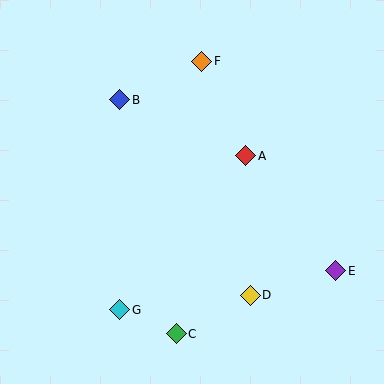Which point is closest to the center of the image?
Point A at (246, 156) is closest to the center.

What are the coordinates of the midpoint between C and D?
The midpoint between C and D is at (213, 315).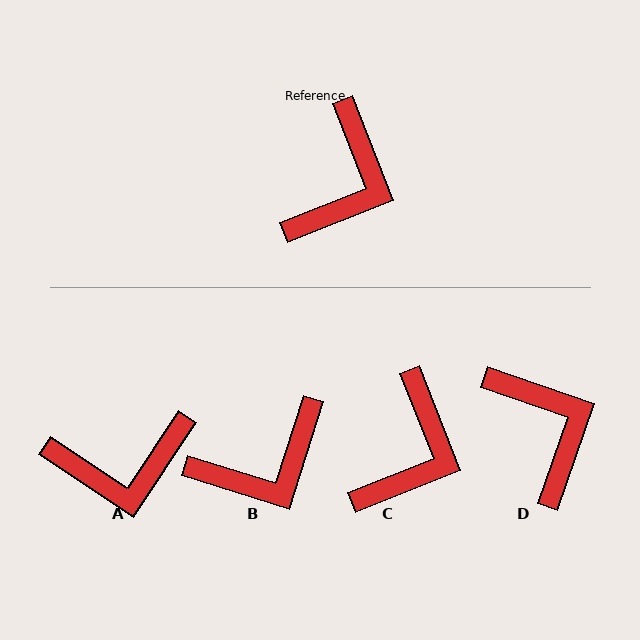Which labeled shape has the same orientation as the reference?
C.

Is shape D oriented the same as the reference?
No, it is off by about 50 degrees.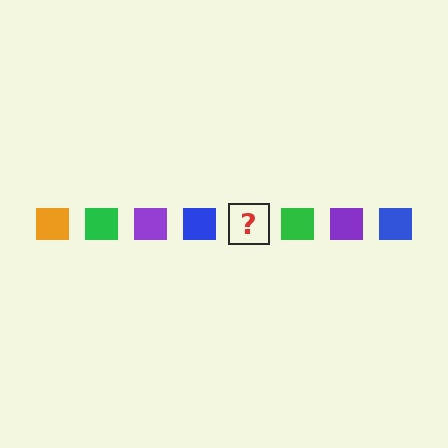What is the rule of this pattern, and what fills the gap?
The rule is that the pattern cycles through orange, green, purple, blue squares. The gap should be filled with an orange square.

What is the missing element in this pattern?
The missing element is an orange square.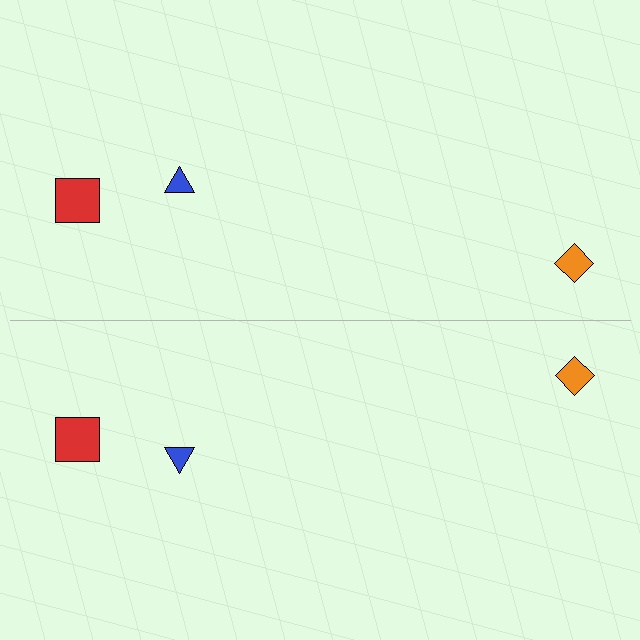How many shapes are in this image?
There are 6 shapes in this image.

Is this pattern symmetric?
Yes, this pattern has bilateral (reflection) symmetry.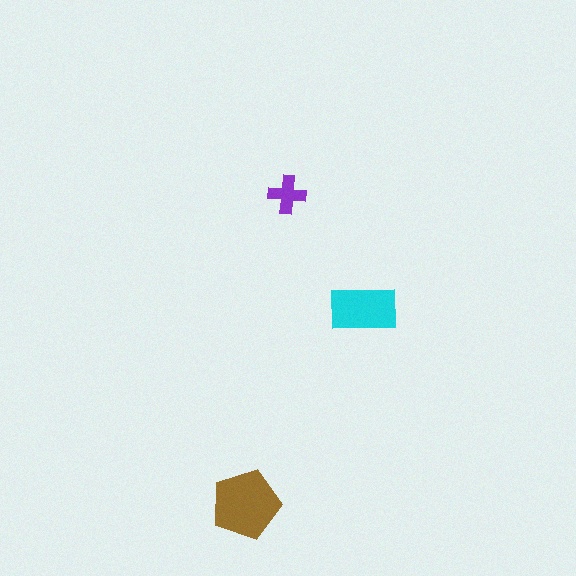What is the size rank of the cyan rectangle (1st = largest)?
2nd.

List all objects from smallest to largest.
The purple cross, the cyan rectangle, the brown pentagon.